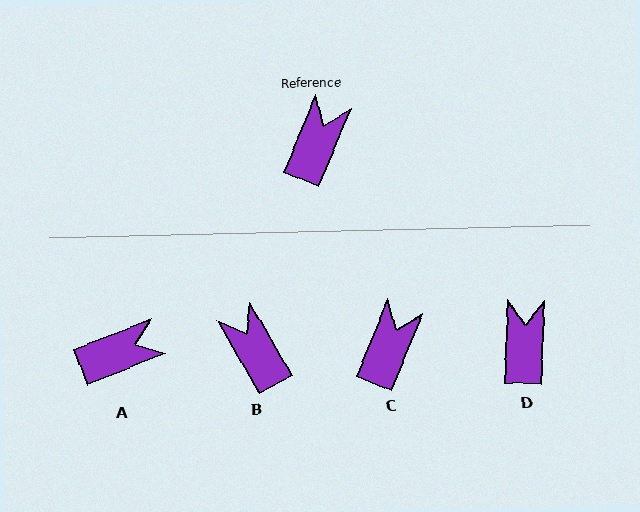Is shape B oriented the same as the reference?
No, it is off by about 53 degrees.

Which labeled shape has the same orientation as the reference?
C.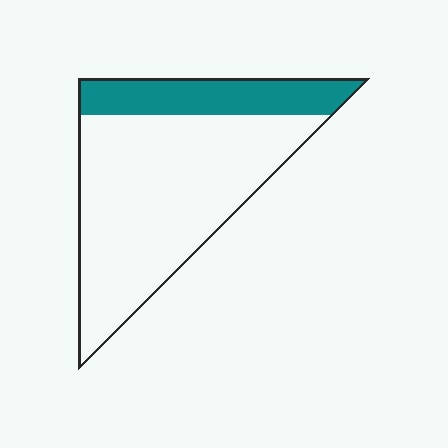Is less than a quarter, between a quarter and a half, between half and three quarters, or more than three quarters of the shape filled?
Less than a quarter.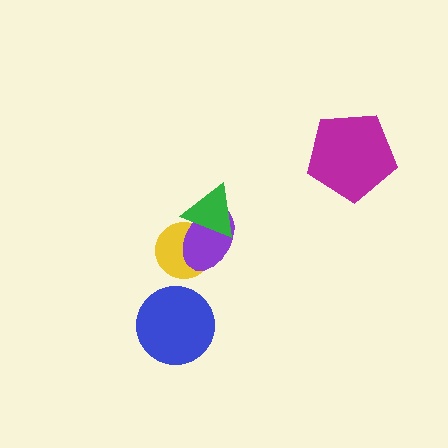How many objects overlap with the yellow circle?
2 objects overlap with the yellow circle.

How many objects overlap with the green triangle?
2 objects overlap with the green triangle.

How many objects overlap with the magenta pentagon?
0 objects overlap with the magenta pentagon.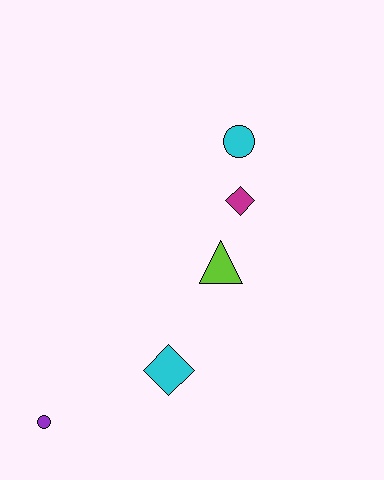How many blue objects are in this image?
There are no blue objects.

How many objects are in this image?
There are 5 objects.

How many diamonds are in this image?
There are 2 diamonds.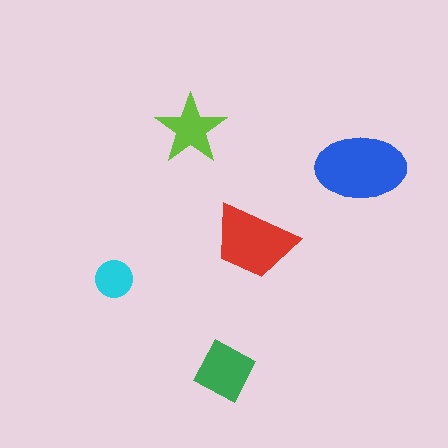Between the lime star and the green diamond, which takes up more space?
The green diamond.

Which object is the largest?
The blue ellipse.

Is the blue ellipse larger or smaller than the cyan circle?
Larger.